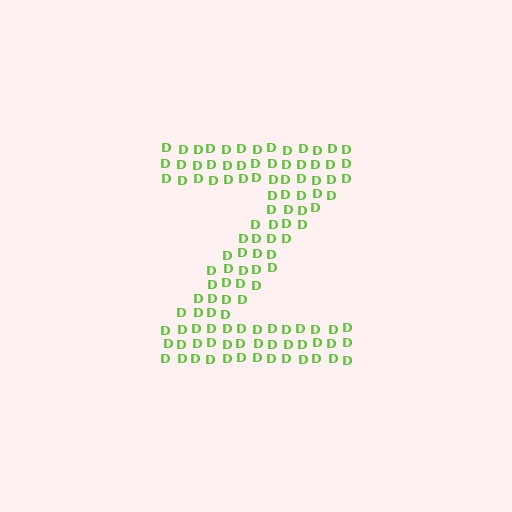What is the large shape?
The large shape is the letter Z.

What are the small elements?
The small elements are letter D's.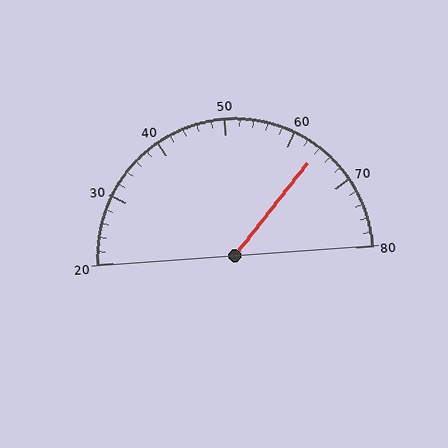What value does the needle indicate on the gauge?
The needle indicates approximately 64.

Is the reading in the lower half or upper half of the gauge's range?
The reading is in the upper half of the range (20 to 80).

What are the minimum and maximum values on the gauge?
The gauge ranges from 20 to 80.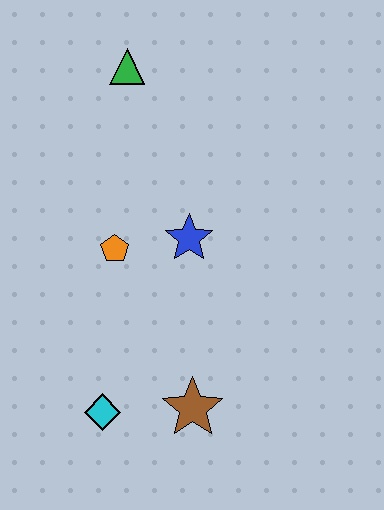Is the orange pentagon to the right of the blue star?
No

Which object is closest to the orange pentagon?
The blue star is closest to the orange pentagon.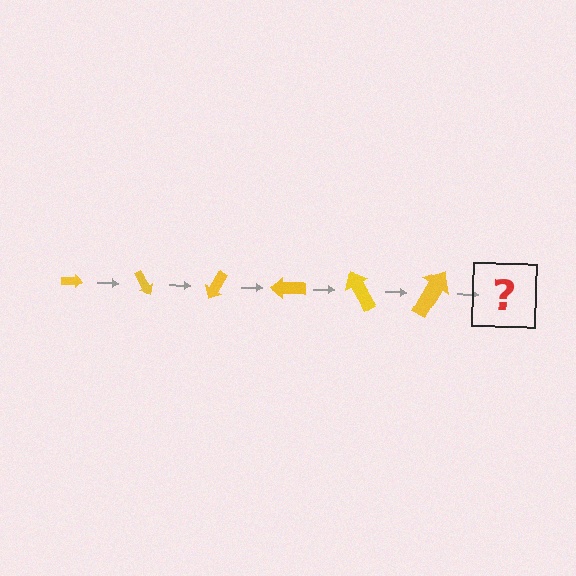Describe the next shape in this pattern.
It should be an arrow, larger than the previous one and rotated 360 degrees from the start.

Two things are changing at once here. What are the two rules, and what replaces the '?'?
The two rules are that the arrow grows larger each step and it rotates 60 degrees each step. The '?' should be an arrow, larger than the previous one and rotated 360 degrees from the start.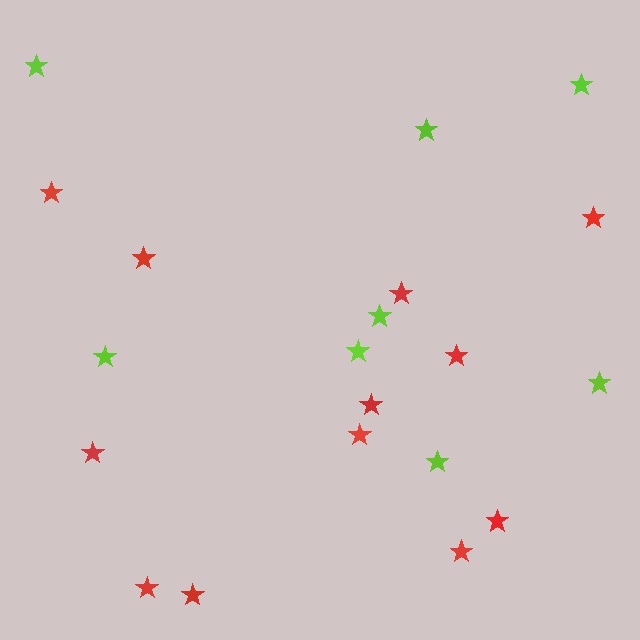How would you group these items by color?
There are 2 groups: one group of red stars (12) and one group of lime stars (8).